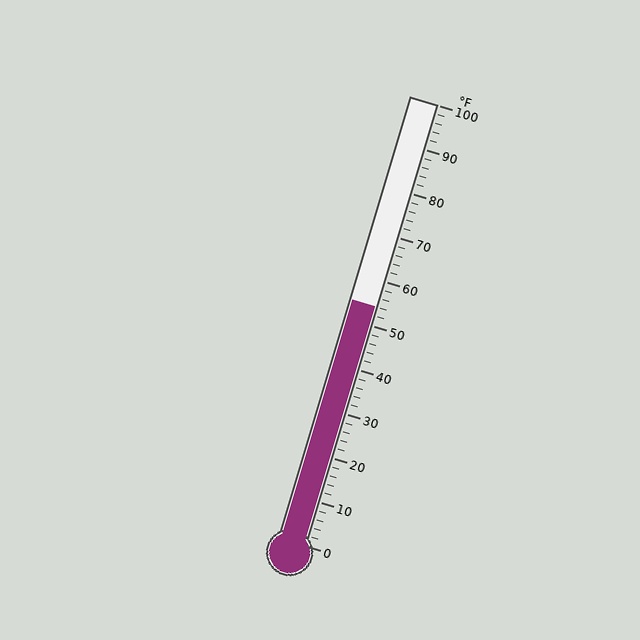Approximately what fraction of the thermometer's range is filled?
The thermometer is filled to approximately 55% of its range.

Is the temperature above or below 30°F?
The temperature is above 30°F.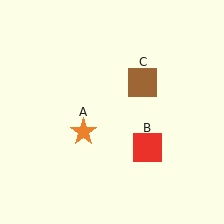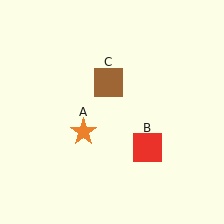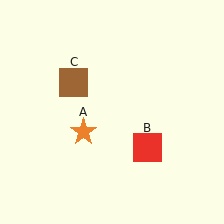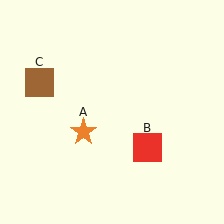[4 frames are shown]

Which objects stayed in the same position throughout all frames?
Orange star (object A) and red square (object B) remained stationary.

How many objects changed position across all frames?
1 object changed position: brown square (object C).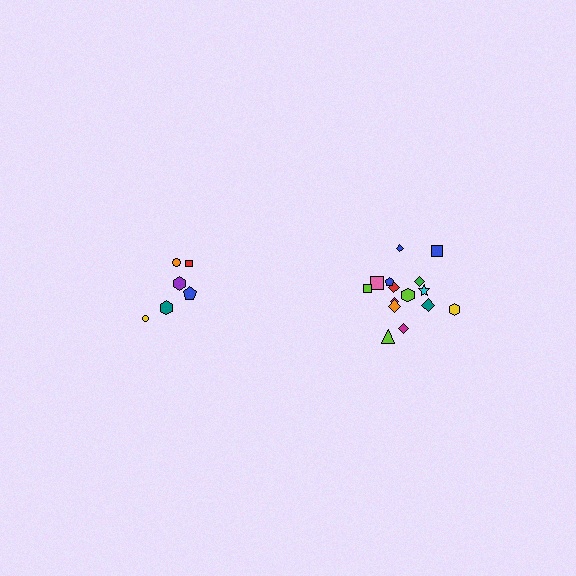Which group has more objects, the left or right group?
The right group.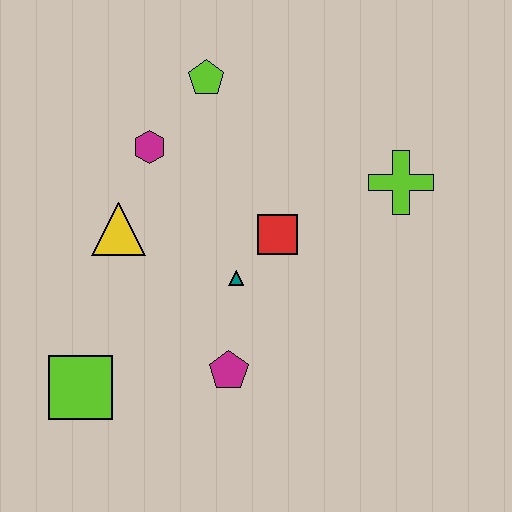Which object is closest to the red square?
The teal triangle is closest to the red square.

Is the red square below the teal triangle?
No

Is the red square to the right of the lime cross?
No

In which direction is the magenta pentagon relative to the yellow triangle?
The magenta pentagon is below the yellow triangle.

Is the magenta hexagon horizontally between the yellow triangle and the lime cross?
Yes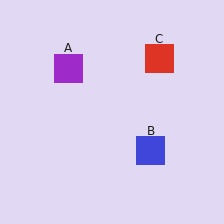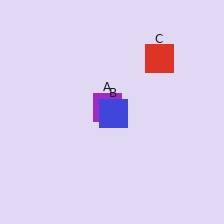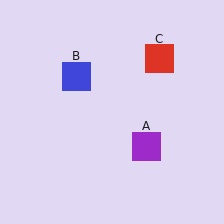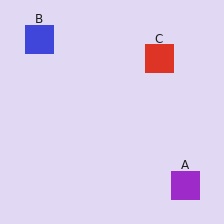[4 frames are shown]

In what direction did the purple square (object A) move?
The purple square (object A) moved down and to the right.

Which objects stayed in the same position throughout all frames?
Red square (object C) remained stationary.